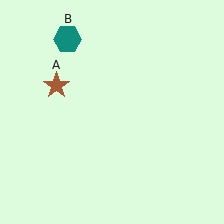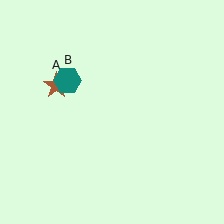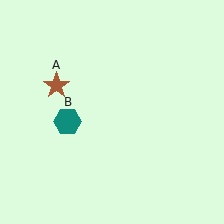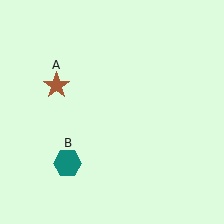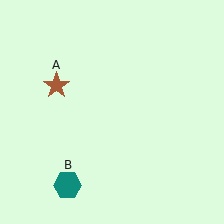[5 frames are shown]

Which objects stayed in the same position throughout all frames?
Brown star (object A) remained stationary.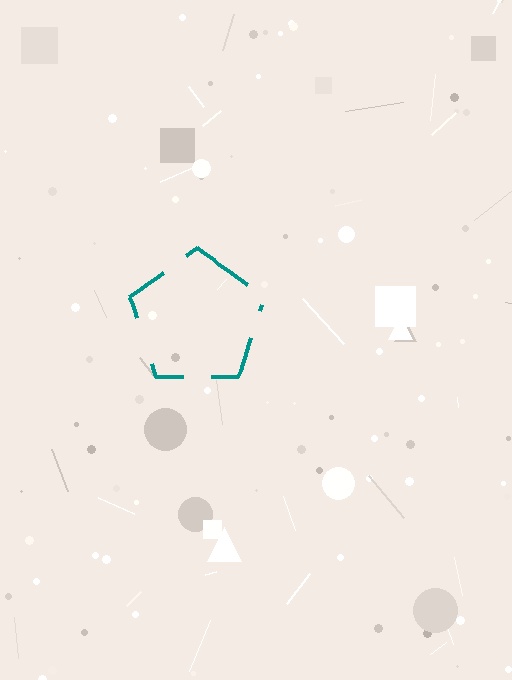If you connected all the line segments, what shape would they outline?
They would outline a pentagon.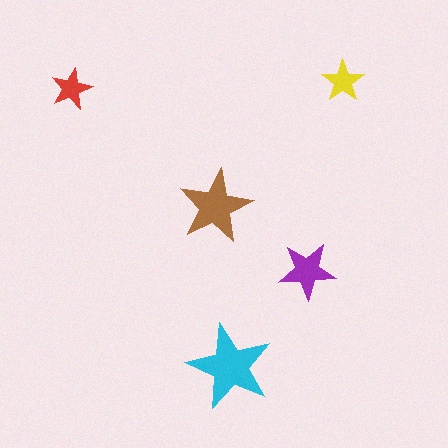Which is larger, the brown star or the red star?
The brown one.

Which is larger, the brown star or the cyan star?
The cyan one.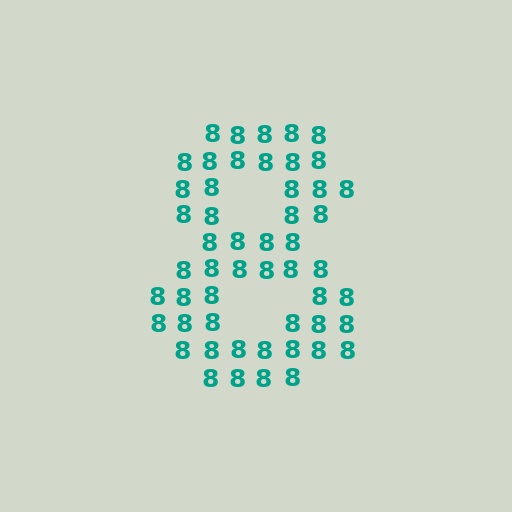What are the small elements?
The small elements are digit 8's.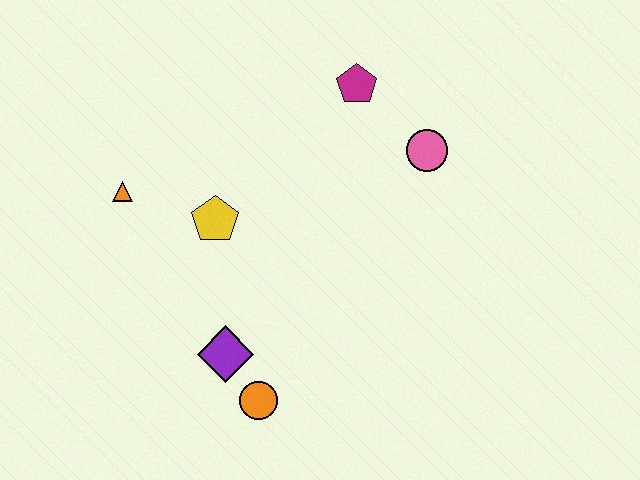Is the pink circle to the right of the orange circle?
Yes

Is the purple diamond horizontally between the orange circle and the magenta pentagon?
No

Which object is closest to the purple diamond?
The orange circle is closest to the purple diamond.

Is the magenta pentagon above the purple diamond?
Yes